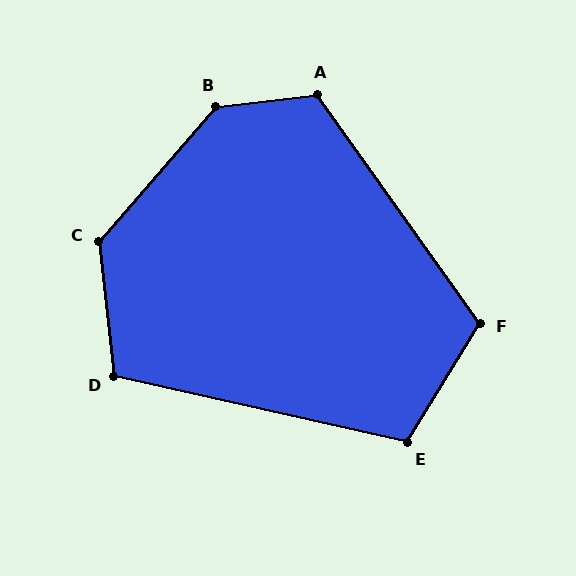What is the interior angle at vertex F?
Approximately 113 degrees (obtuse).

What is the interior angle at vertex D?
Approximately 109 degrees (obtuse).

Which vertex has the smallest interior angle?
E, at approximately 109 degrees.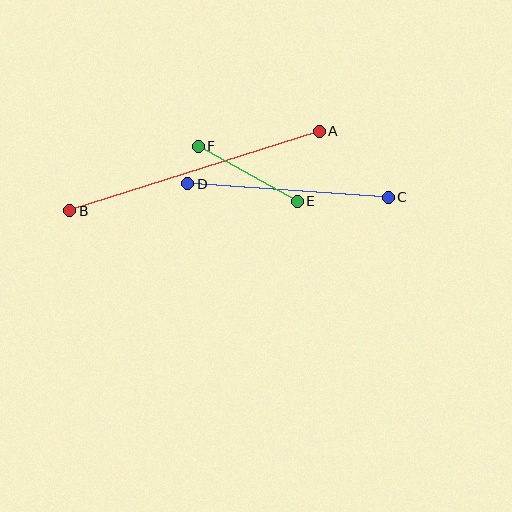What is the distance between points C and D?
The distance is approximately 201 pixels.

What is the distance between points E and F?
The distance is approximately 113 pixels.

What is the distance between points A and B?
The distance is approximately 262 pixels.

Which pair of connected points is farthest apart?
Points A and B are farthest apart.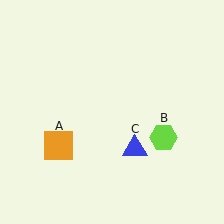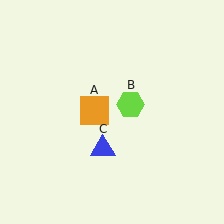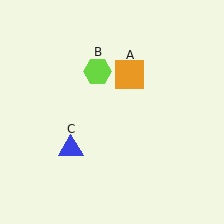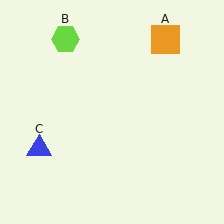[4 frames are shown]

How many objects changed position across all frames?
3 objects changed position: orange square (object A), lime hexagon (object B), blue triangle (object C).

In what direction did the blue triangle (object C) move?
The blue triangle (object C) moved left.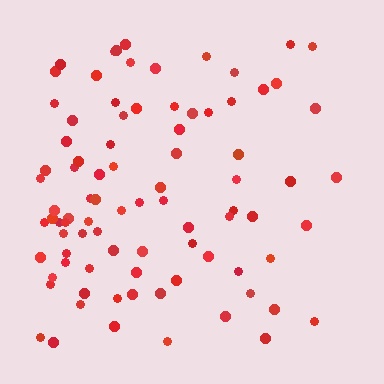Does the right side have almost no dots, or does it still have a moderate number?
Still a moderate number, just noticeably fewer than the left.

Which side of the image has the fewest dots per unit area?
The right.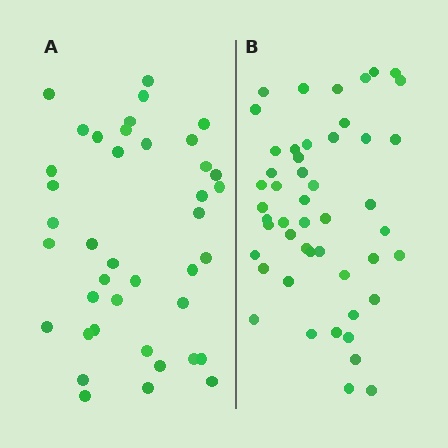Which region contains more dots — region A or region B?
Region B (the right region) has more dots.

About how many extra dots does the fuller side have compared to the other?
Region B has roughly 8 or so more dots than region A.